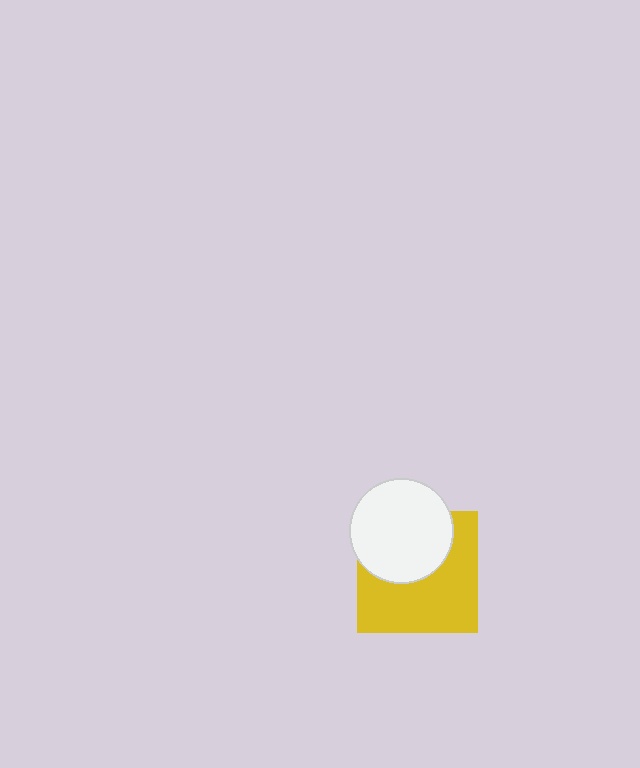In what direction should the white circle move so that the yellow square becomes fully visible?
The white circle should move up. That is the shortest direction to clear the overlap and leave the yellow square fully visible.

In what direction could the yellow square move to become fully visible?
The yellow square could move down. That would shift it out from behind the white circle entirely.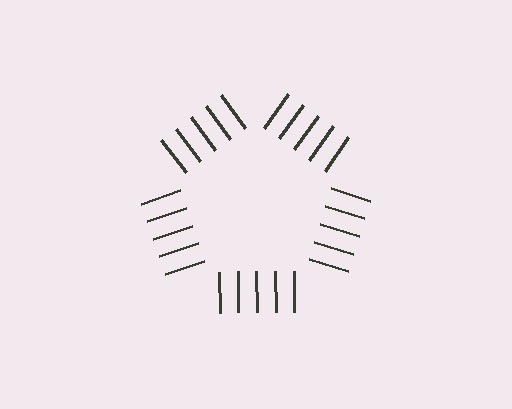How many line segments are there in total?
25 — 5 along each of the 5 edges.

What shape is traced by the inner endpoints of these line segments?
An illusory pentagon — the line segments terminate on its edges but no continuous stroke is drawn.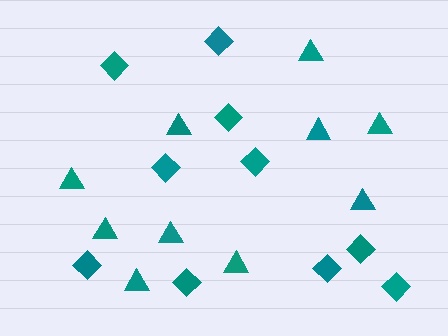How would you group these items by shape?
There are 2 groups: one group of triangles (10) and one group of diamonds (10).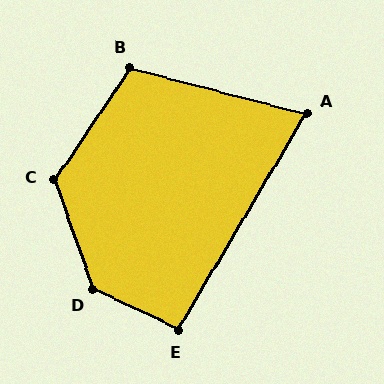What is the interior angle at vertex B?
Approximately 109 degrees (obtuse).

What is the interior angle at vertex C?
Approximately 126 degrees (obtuse).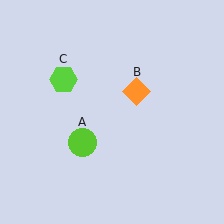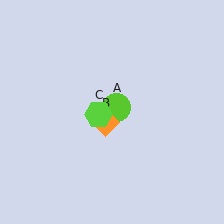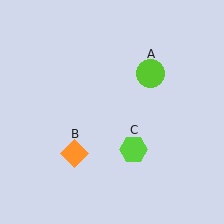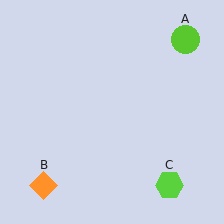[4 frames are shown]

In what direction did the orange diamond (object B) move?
The orange diamond (object B) moved down and to the left.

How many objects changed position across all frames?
3 objects changed position: lime circle (object A), orange diamond (object B), lime hexagon (object C).